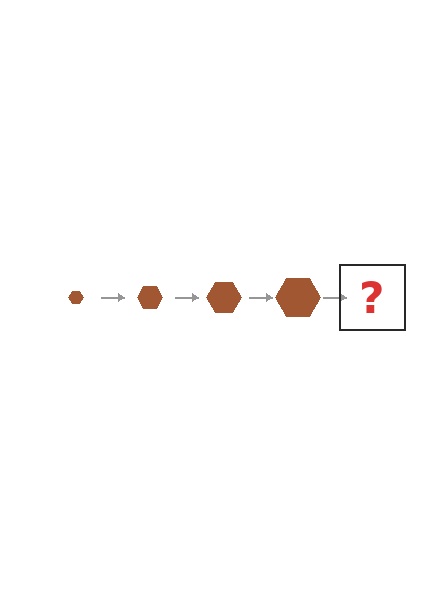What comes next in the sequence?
The next element should be a brown hexagon, larger than the previous one.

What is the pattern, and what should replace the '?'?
The pattern is that the hexagon gets progressively larger each step. The '?' should be a brown hexagon, larger than the previous one.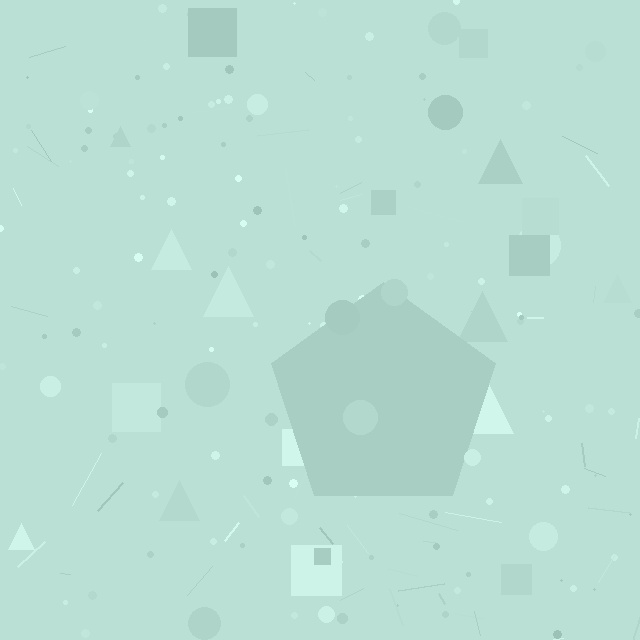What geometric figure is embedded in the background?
A pentagon is embedded in the background.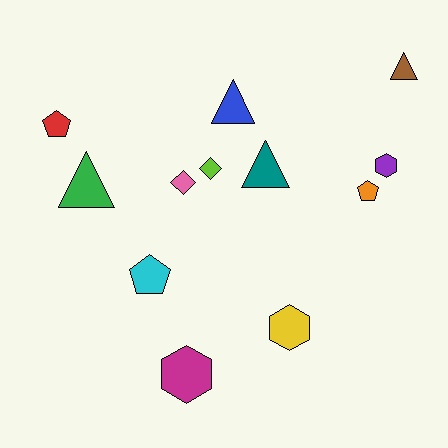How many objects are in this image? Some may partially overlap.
There are 12 objects.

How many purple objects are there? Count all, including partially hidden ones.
There is 1 purple object.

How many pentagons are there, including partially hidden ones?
There are 3 pentagons.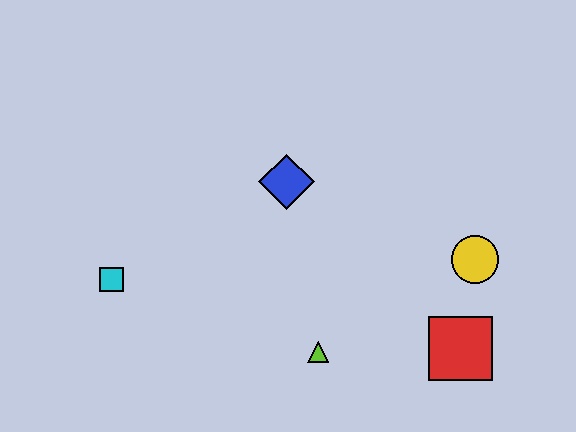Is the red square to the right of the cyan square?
Yes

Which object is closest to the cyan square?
The blue diamond is closest to the cyan square.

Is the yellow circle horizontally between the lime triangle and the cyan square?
No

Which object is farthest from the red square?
The cyan square is farthest from the red square.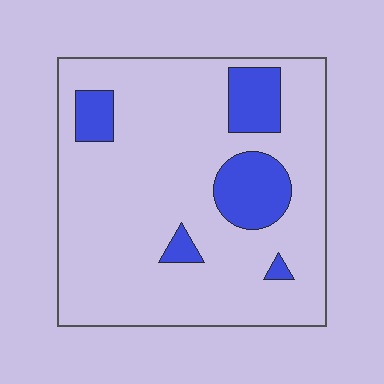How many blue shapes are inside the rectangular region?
5.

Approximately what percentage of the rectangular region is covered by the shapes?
Approximately 15%.